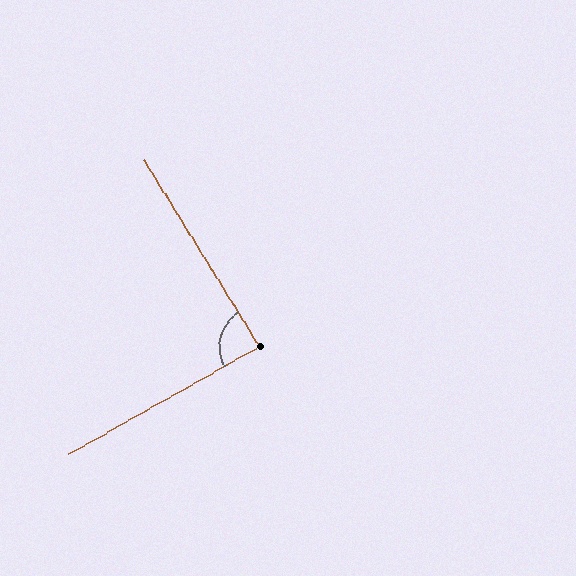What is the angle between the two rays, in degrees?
Approximately 88 degrees.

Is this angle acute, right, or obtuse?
It is approximately a right angle.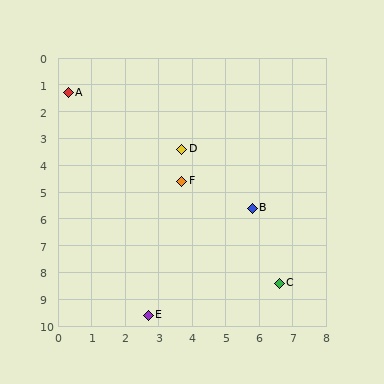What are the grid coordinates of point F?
Point F is at approximately (3.7, 4.6).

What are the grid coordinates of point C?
Point C is at approximately (6.6, 8.4).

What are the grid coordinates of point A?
Point A is at approximately (0.3, 1.3).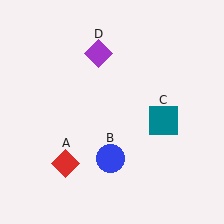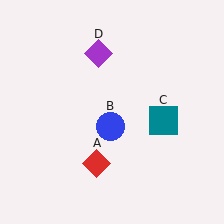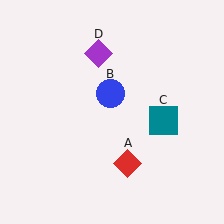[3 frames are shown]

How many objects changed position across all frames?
2 objects changed position: red diamond (object A), blue circle (object B).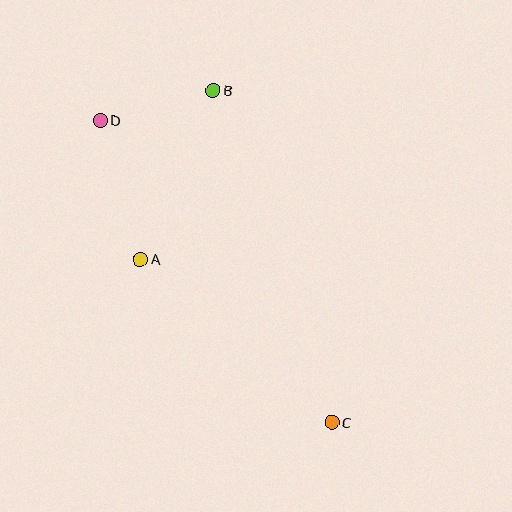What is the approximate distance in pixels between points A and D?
The distance between A and D is approximately 145 pixels.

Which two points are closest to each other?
Points B and D are closest to each other.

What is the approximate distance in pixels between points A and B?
The distance between A and B is approximately 184 pixels.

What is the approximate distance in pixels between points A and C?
The distance between A and C is approximately 251 pixels.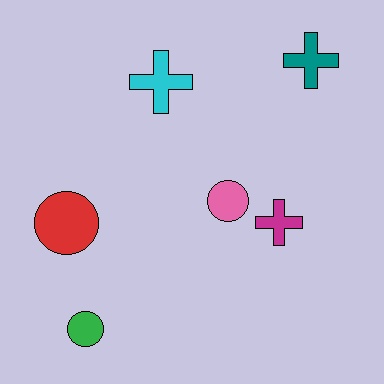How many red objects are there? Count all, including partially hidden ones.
There is 1 red object.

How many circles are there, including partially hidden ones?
There are 3 circles.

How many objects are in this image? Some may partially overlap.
There are 6 objects.